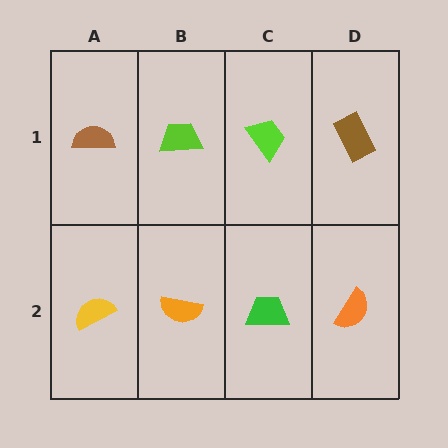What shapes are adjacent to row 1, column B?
An orange semicircle (row 2, column B), a brown semicircle (row 1, column A), a lime trapezoid (row 1, column C).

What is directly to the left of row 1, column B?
A brown semicircle.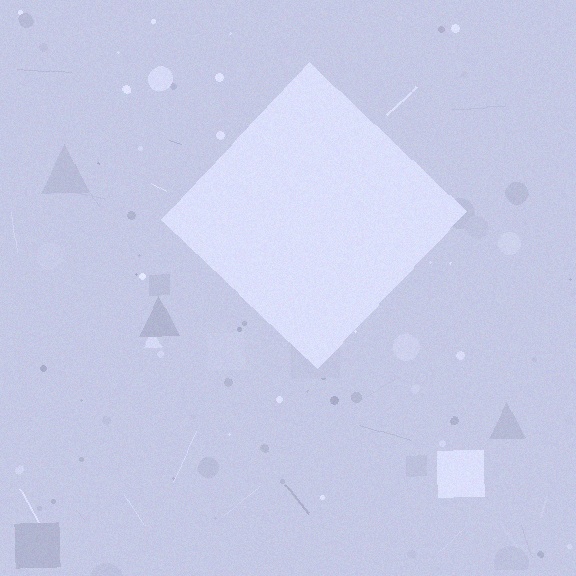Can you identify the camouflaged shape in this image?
The camouflaged shape is a diamond.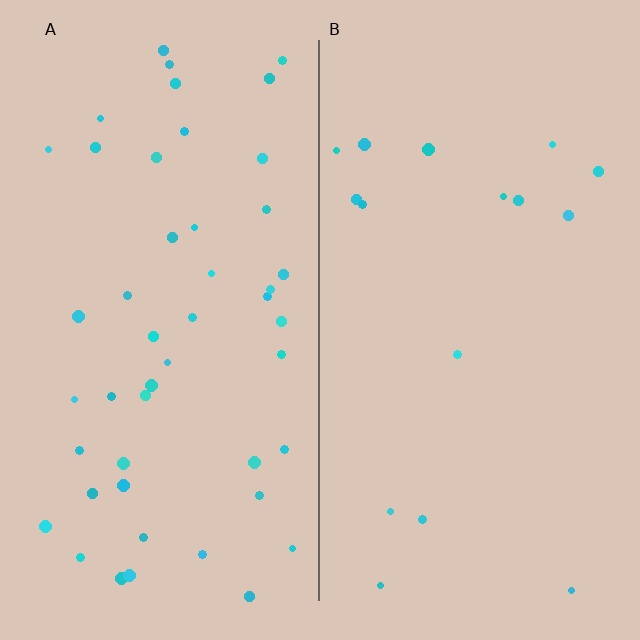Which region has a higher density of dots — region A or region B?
A (the left).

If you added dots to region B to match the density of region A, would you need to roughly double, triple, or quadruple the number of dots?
Approximately triple.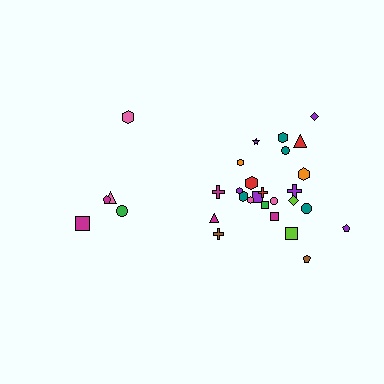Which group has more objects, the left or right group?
The right group.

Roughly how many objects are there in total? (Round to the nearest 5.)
Roughly 30 objects in total.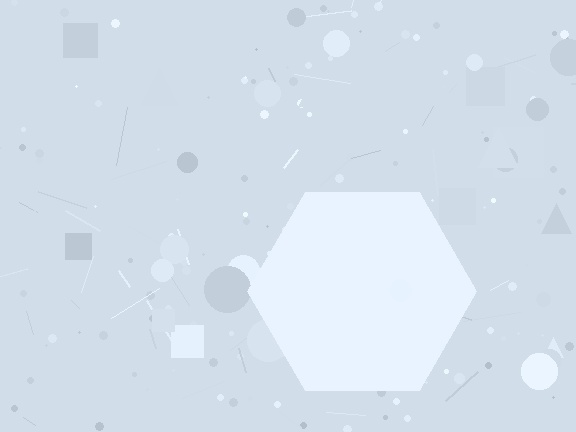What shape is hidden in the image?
A hexagon is hidden in the image.